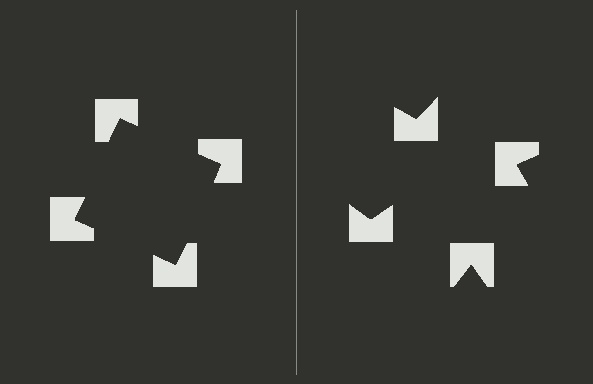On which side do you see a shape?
An illusory square appears on the left side. On the right side the wedge cuts are rotated, so no coherent shape forms.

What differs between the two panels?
The notched squares are positioned identically on both sides; only the wedge orientations differ. On the left they align to a square; on the right they are misaligned.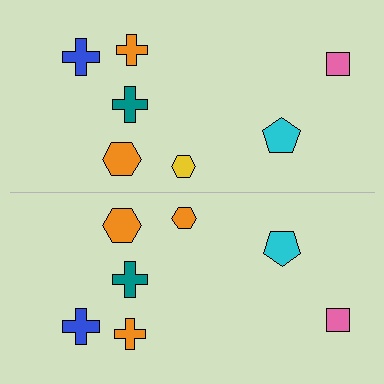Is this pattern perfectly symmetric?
No, the pattern is not perfectly symmetric. The orange hexagon on the bottom side breaks the symmetry — its mirror counterpart is yellow.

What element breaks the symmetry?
The orange hexagon on the bottom side breaks the symmetry — its mirror counterpart is yellow.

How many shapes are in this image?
There are 14 shapes in this image.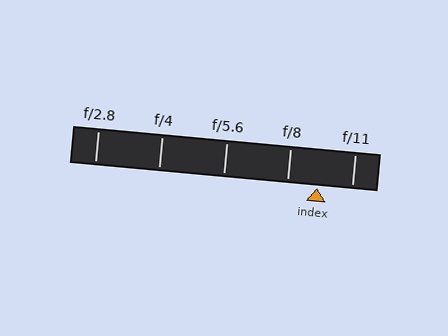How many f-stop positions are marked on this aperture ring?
There are 5 f-stop positions marked.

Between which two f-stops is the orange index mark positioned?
The index mark is between f/8 and f/11.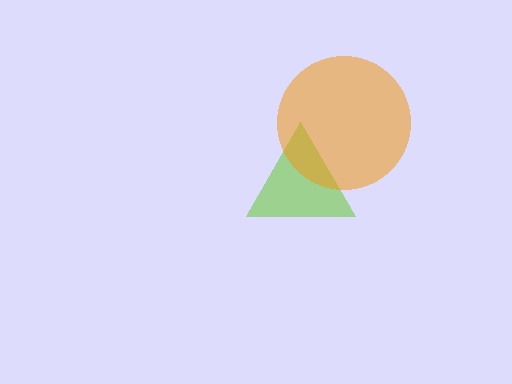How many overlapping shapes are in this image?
There are 2 overlapping shapes in the image.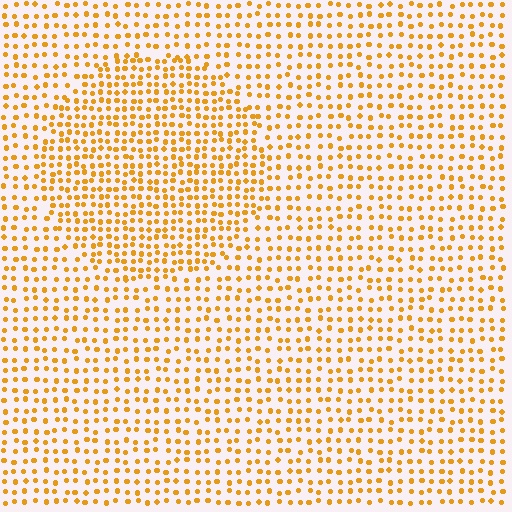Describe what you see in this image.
The image contains small orange elements arranged at two different densities. A circle-shaped region is visible where the elements are more densely packed than the surrounding area.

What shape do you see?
I see a circle.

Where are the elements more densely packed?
The elements are more densely packed inside the circle boundary.